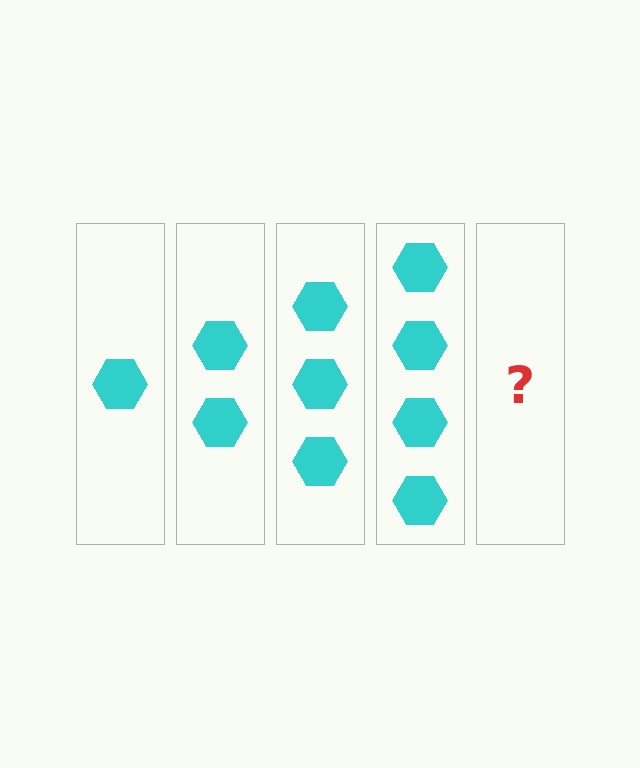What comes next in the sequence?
The next element should be 5 hexagons.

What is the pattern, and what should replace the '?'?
The pattern is that each step adds one more hexagon. The '?' should be 5 hexagons.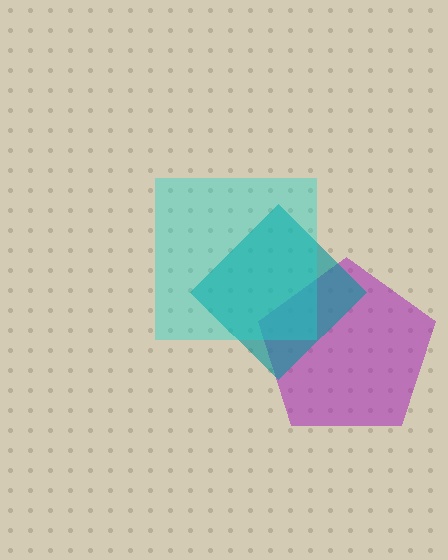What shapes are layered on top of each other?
The layered shapes are: a purple pentagon, a teal diamond, a cyan square.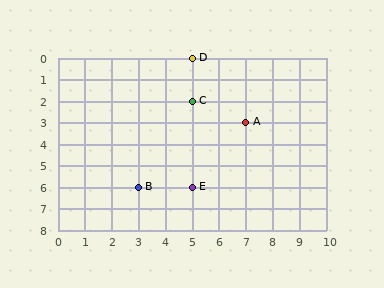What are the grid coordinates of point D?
Point D is at grid coordinates (5, 0).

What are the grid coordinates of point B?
Point B is at grid coordinates (3, 6).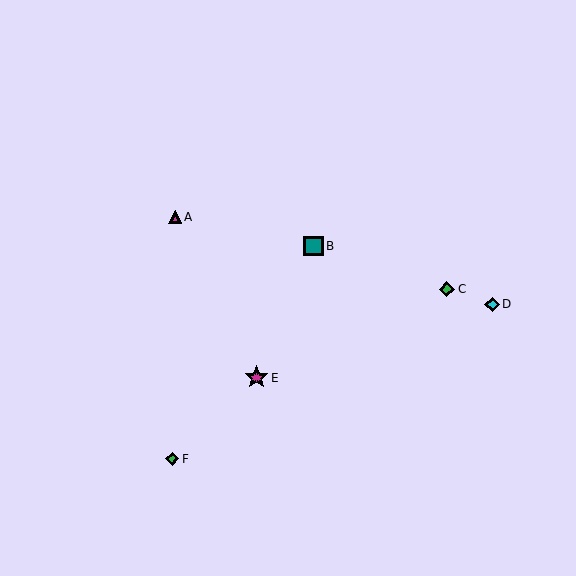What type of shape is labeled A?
Shape A is a magenta triangle.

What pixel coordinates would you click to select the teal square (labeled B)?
Click at (313, 246) to select the teal square B.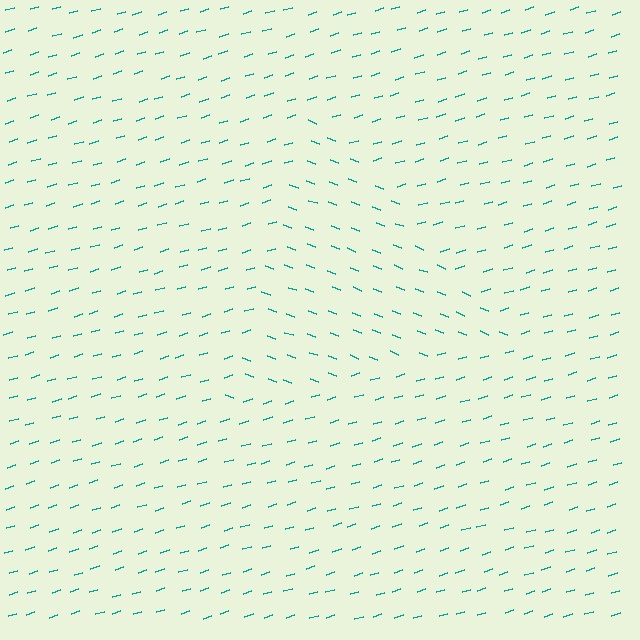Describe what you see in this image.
The image is filled with small teal line segments. A triangle region in the image has lines oriented differently from the surrounding lines, creating a visible texture boundary.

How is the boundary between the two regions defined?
The boundary is defined purely by a change in line orientation (approximately 38 degrees difference). All lines are the same color and thickness.